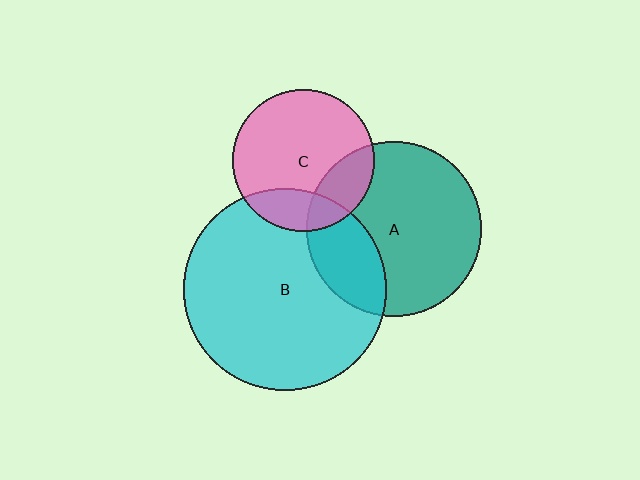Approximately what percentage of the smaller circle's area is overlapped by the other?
Approximately 25%.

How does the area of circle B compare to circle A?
Approximately 1.3 times.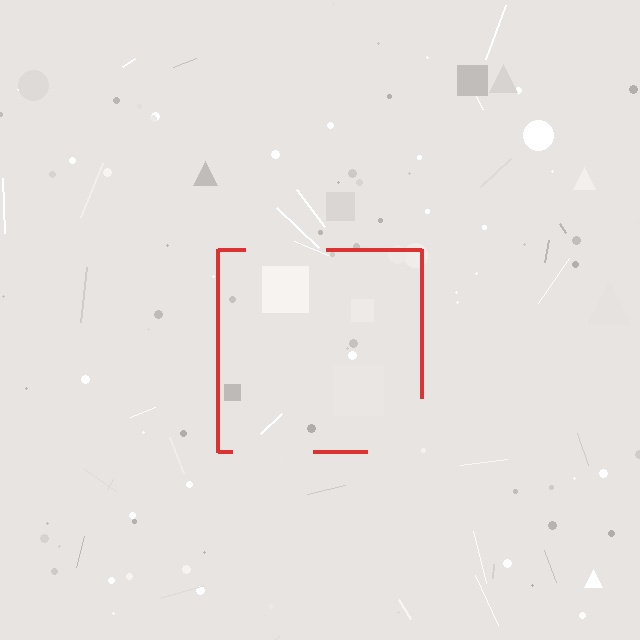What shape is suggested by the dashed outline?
The dashed outline suggests a square.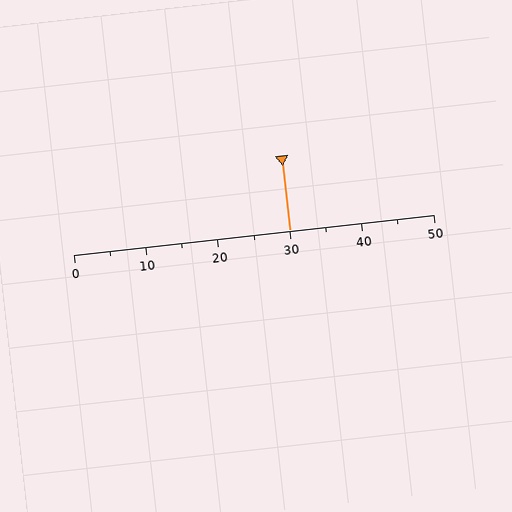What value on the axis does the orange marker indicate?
The marker indicates approximately 30.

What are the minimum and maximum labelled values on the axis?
The axis runs from 0 to 50.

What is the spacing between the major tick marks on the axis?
The major ticks are spaced 10 apart.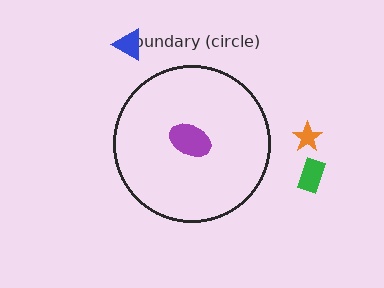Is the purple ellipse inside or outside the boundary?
Inside.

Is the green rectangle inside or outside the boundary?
Outside.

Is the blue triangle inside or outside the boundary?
Outside.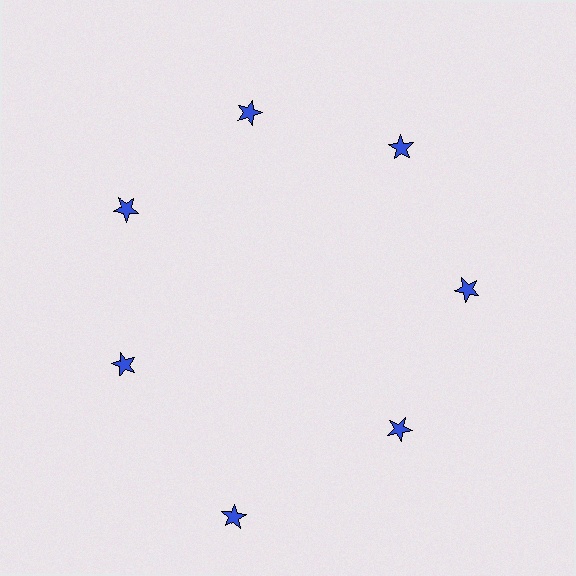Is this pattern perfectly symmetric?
No. The 7 blue stars are arranged in a ring, but one element near the 6 o'clock position is pushed outward from the center, breaking the 7-fold rotational symmetry.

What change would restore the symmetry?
The symmetry would be restored by moving it inward, back onto the ring so that all 7 stars sit at equal angles and equal distance from the center.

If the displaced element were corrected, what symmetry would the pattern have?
It would have 7-fold rotational symmetry — the pattern would map onto itself every 51 degrees.